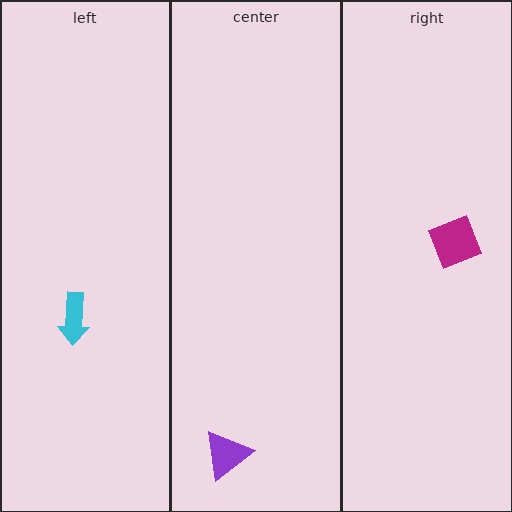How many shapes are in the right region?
1.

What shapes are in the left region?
The cyan arrow.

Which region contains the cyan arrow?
The left region.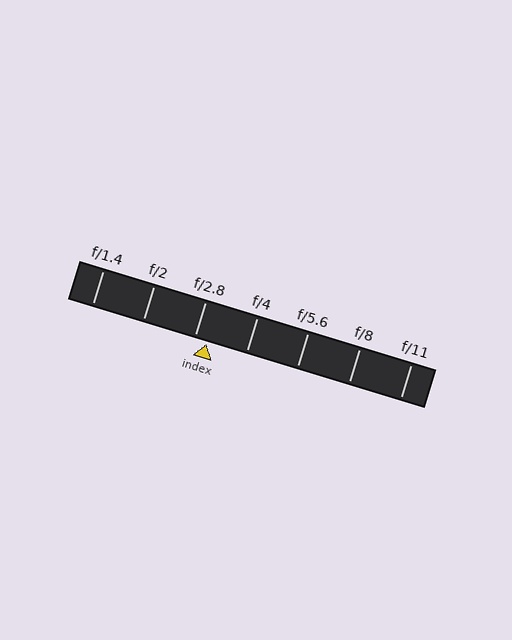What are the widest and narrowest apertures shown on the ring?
The widest aperture shown is f/1.4 and the narrowest is f/11.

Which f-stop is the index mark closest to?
The index mark is closest to f/2.8.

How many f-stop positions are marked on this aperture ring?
There are 7 f-stop positions marked.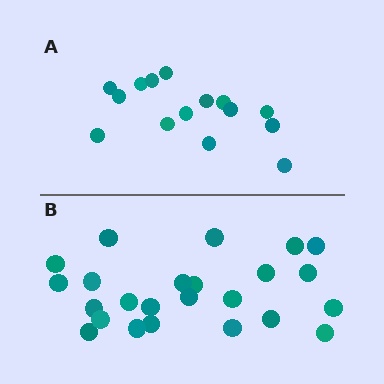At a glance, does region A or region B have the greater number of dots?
Region B (the bottom region) has more dots.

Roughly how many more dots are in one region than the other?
Region B has roughly 8 or so more dots than region A.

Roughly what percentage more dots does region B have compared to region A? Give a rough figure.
About 60% more.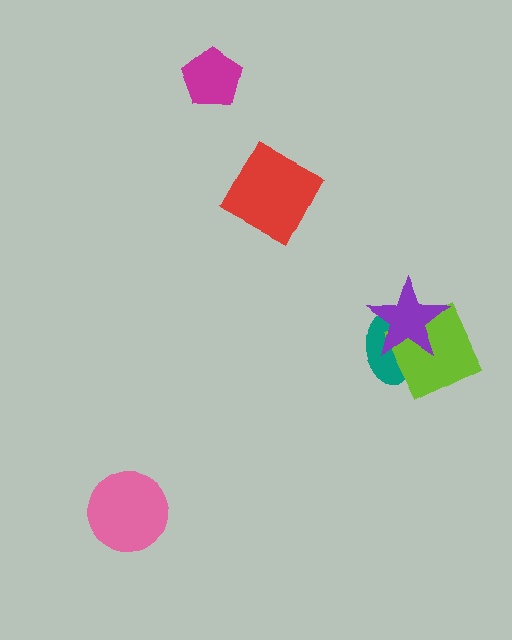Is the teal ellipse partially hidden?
Yes, it is partially covered by another shape.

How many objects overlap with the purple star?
2 objects overlap with the purple star.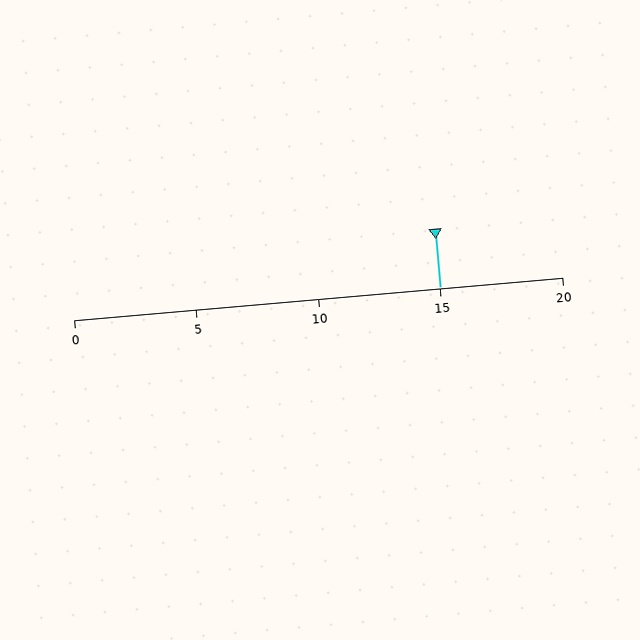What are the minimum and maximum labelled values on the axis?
The axis runs from 0 to 20.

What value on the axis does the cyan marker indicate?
The marker indicates approximately 15.